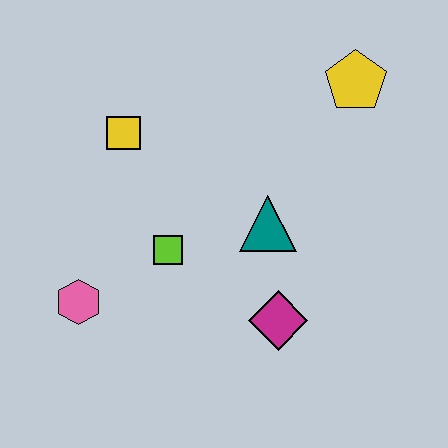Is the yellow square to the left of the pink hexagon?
No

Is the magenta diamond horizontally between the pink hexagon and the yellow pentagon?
Yes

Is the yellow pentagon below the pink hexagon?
No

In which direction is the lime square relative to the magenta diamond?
The lime square is to the left of the magenta diamond.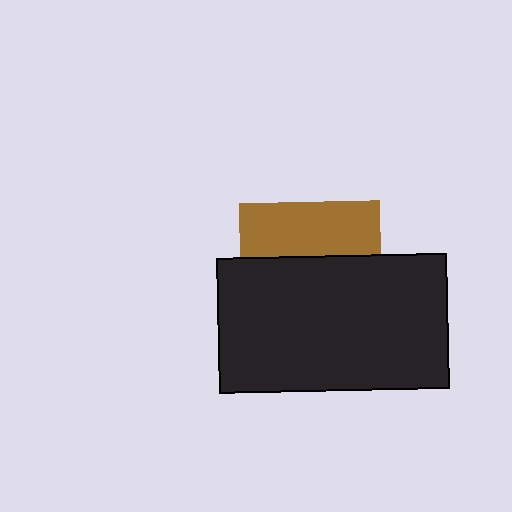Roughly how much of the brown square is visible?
A small part of it is visible (roughly 39%).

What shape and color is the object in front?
The object in front is a black rectangle.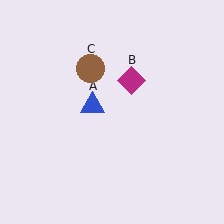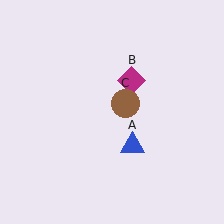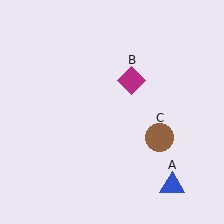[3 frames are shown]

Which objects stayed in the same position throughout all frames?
Magenta diamond (object B) remained stationary.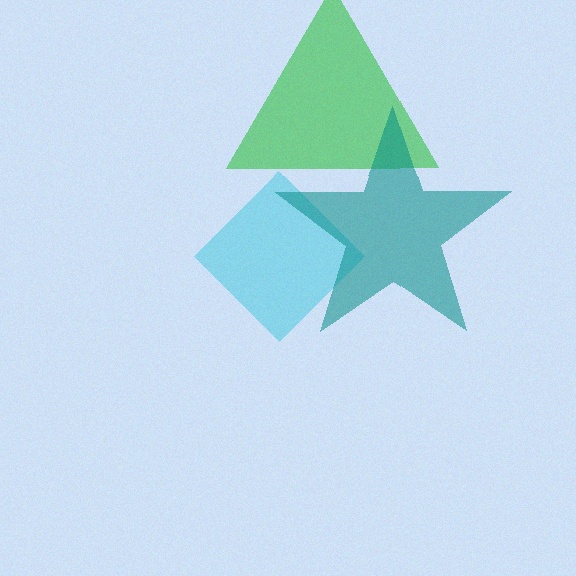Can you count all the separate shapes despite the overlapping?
Yes, there are 3 separate shapes.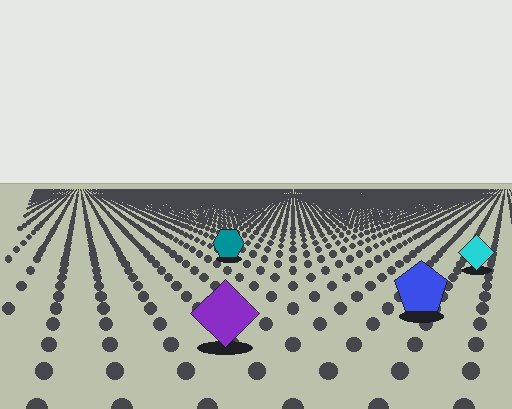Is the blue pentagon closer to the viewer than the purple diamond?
No. The purple diamond is closer — you can tell from the texture gradient: the ground texture is coarser near it.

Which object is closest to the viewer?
The purple diamond is closest. The texture marks near it are larger and more spread out.